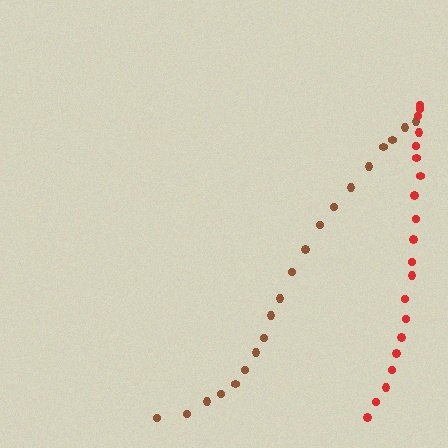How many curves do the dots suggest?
There are 2 distinct paths.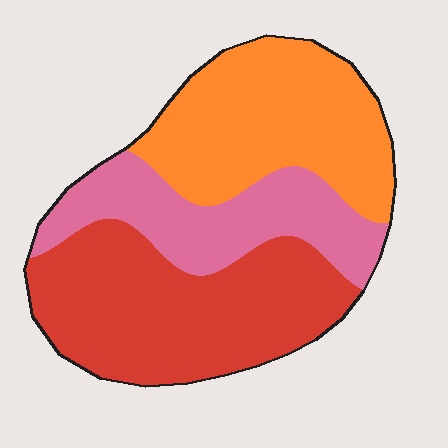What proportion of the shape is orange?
Orange covers 34% of the shape.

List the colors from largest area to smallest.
From largest to smallest: red, orange, pink.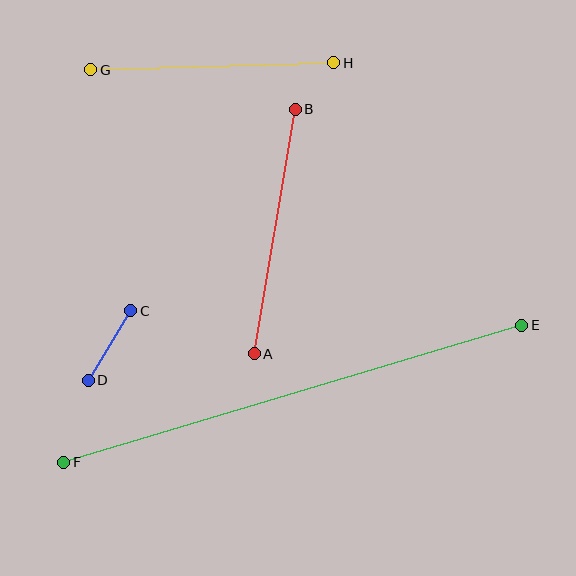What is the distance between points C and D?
The distance is approximately 82 pixels.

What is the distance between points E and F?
The distance is approximately 478 pixels.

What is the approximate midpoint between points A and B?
The midpoint is at approximately (275, 232) pixels.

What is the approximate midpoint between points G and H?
The midpoint is at approximately (212, 66) pixels.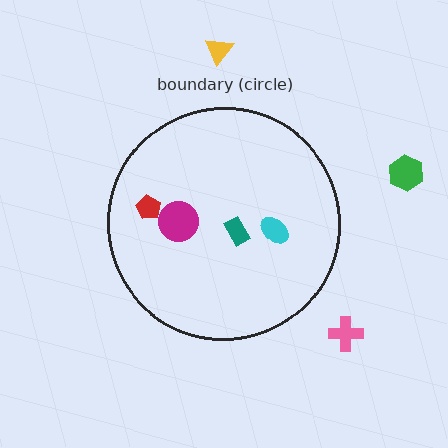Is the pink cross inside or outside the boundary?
Outside.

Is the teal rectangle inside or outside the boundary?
Inside.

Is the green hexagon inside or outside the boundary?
Outside.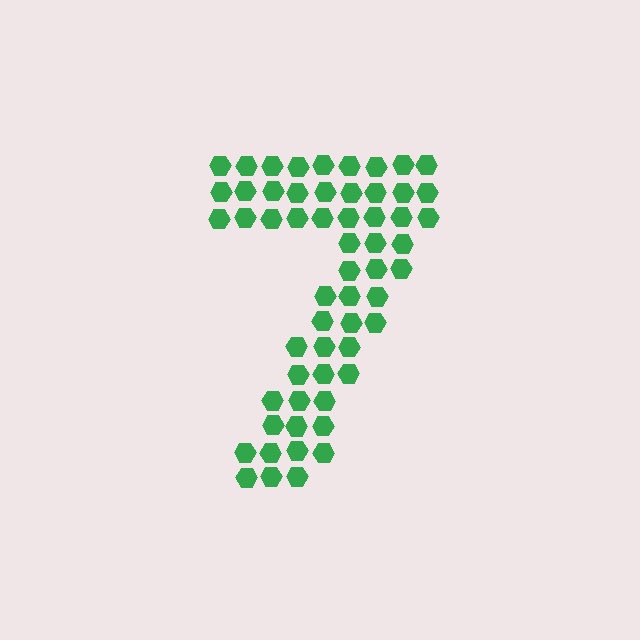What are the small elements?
The small elements are hexagons.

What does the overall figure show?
The overall figure shows the digit 7.